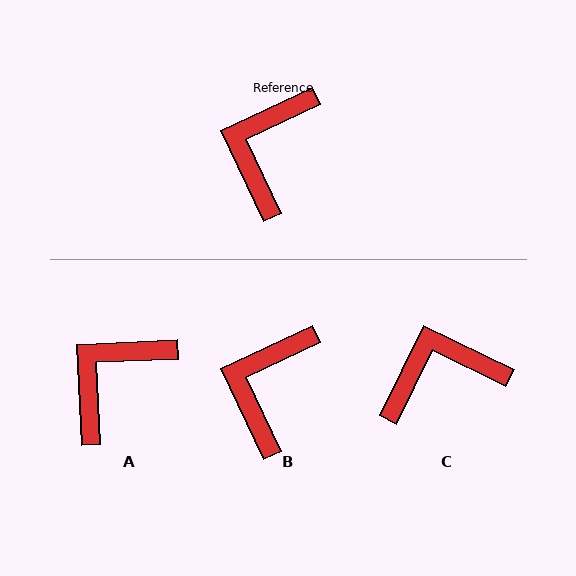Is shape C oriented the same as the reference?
No, it is off by about 51 degrees.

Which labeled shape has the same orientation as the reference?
B.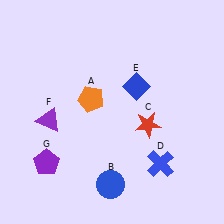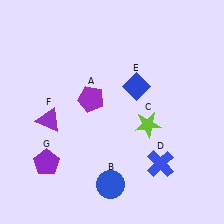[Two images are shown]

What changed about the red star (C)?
In Image 1, C is red. In Image 2, it changed to lime.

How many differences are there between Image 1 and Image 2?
There are 2 differences between the two images.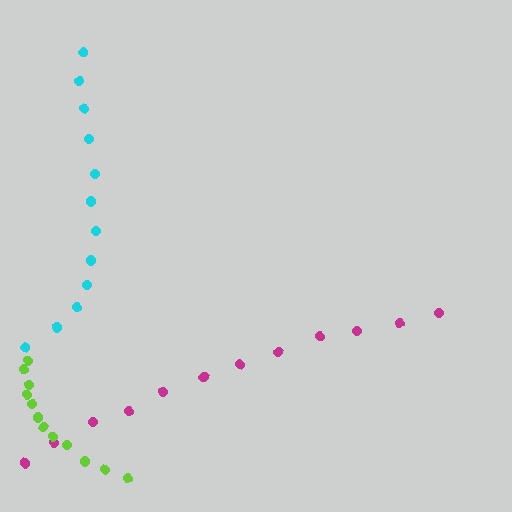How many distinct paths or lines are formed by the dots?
There are 3 distinct paths.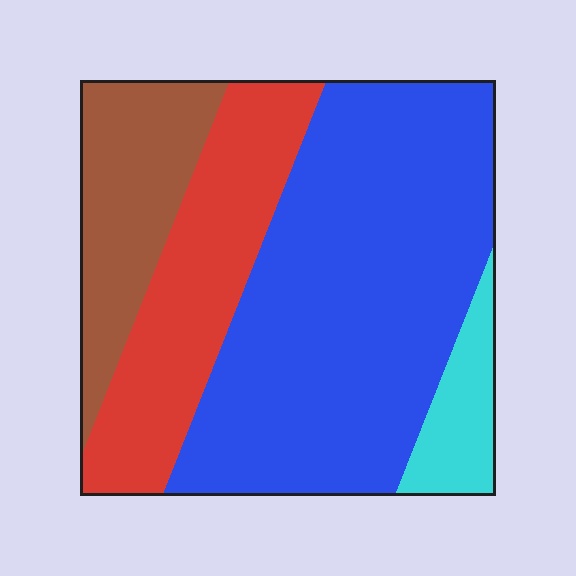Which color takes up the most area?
Blue, at roughly 55%.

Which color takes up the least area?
Cyan, at roughly 10%.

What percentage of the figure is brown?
Brown takes up about one sixth (1/6) of the figure.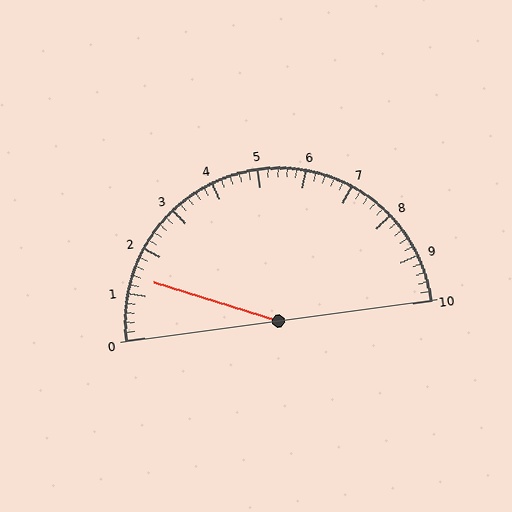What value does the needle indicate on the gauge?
The needle indicates approximately 1.4.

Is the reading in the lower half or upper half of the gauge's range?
The reading is in the lower half of the range (0 to 10).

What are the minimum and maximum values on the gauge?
The gauge ranges from 0 to 10.